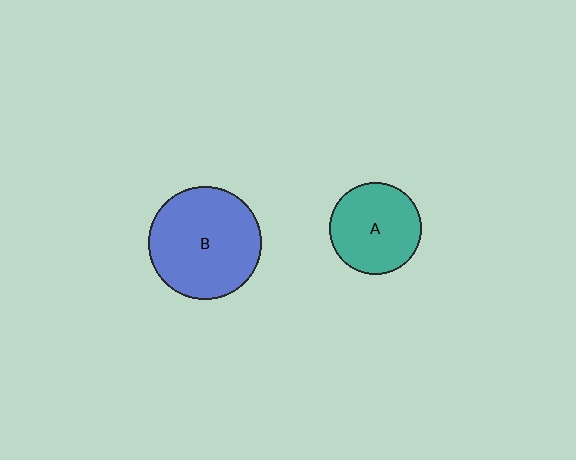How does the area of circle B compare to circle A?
Approximately 1.5 times.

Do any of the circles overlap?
No, none of the circles overlap.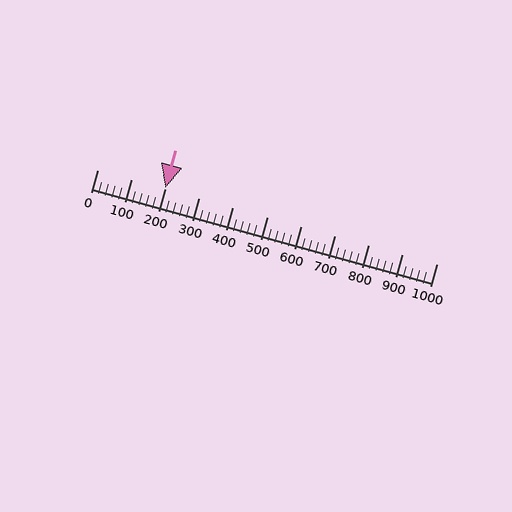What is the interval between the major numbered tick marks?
The major tick marks are spaced 100 units apart.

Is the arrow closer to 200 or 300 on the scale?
The arrow is closer to 200.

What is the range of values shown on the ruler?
The ruler shows values from 0 to 1000.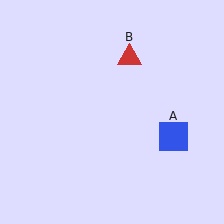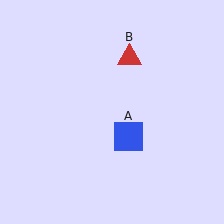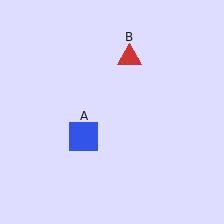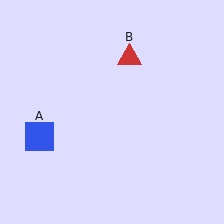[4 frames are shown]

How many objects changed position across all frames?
1 object changed position: blue square (object A).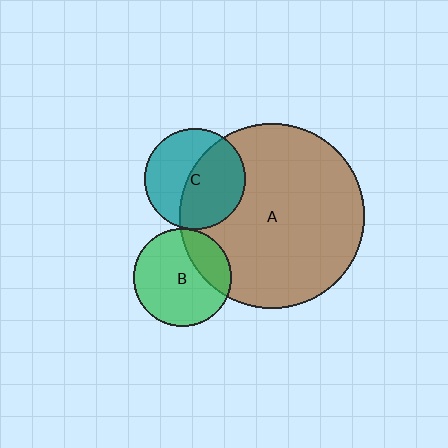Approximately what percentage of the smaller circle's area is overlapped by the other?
Approximately 25%.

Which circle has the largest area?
Circle A (brown).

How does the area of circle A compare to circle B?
Approximately 3.6 times.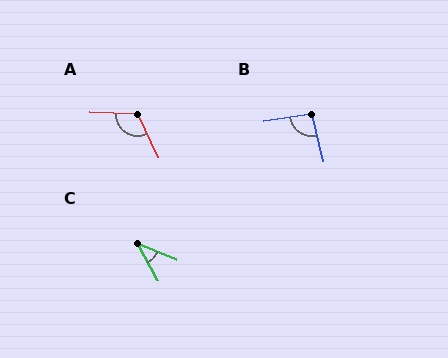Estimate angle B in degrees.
Approximately 95 degrees.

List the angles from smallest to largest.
C (38°), B (95°), A (118°).